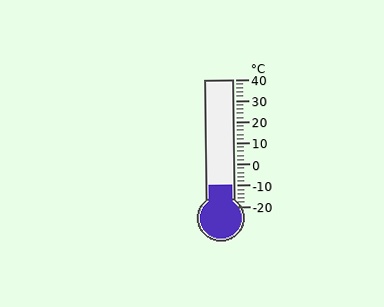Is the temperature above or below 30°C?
The temperature is below 30°C.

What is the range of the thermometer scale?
The thermometer scale ranges from -20°C to 40°C.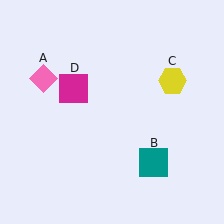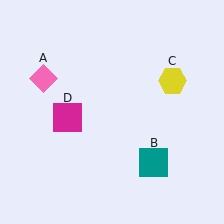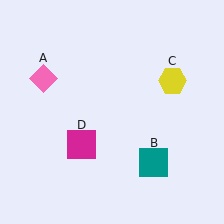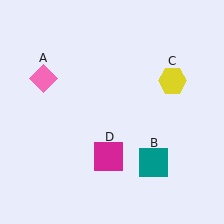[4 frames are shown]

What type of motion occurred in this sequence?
The magenta square (object D) rotated counterclockwise around the center of the scene.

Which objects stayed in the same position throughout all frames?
Pink diamond (object A) and teal square (object B) and yellow hexagon (object C) remained stationary.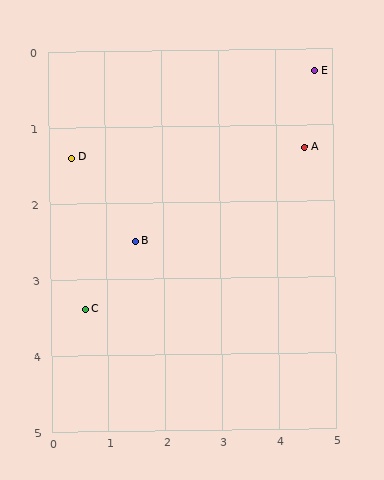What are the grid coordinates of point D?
Point D is at approximately (0.4, 1.4).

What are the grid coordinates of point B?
Point B is at approximately (1.5, 2.5).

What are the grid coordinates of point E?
Point E is at approximately (4.7, 0.3).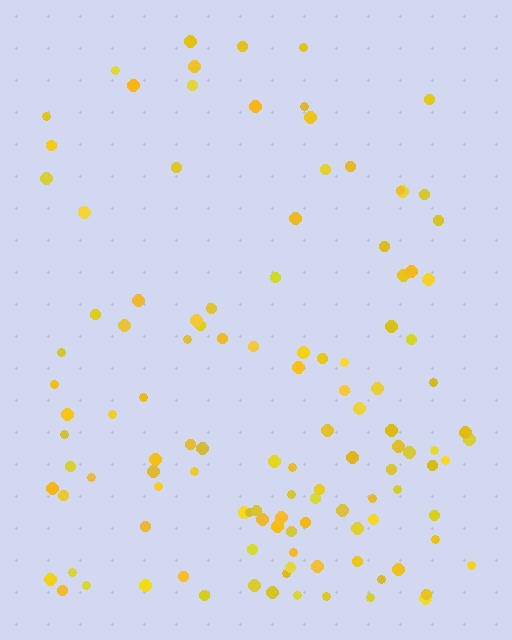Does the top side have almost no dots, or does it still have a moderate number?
Still a moderate number, just noticeably fewer than the bottom.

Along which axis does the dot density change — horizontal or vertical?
Vertical.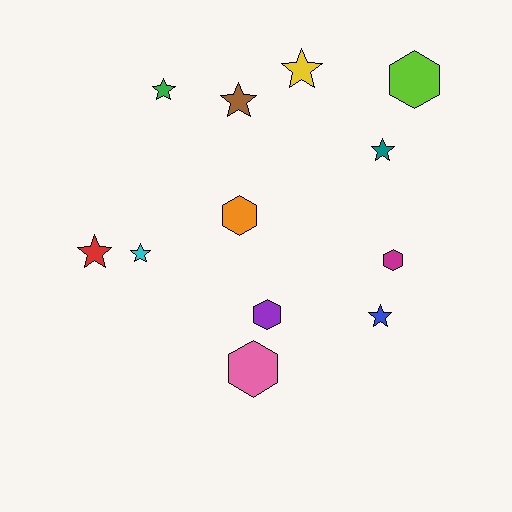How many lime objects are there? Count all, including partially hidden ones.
There is 1 lime object.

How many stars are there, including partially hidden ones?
There are 7 stars.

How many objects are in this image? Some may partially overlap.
There are 12 objects.